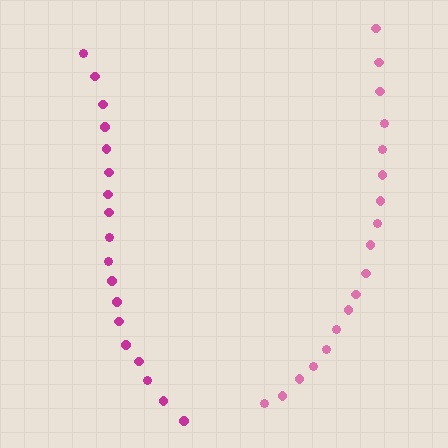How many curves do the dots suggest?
There are 2 distinct paths.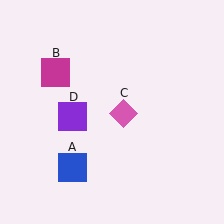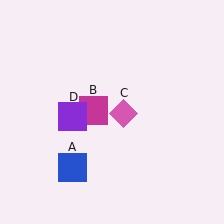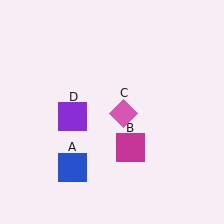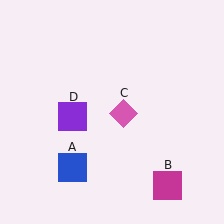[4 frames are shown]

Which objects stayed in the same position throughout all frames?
Blue square (object A) and pink diamond (object C) and purple square (object D) remained stationary.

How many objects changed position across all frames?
1 object changed position: magenta square (object B).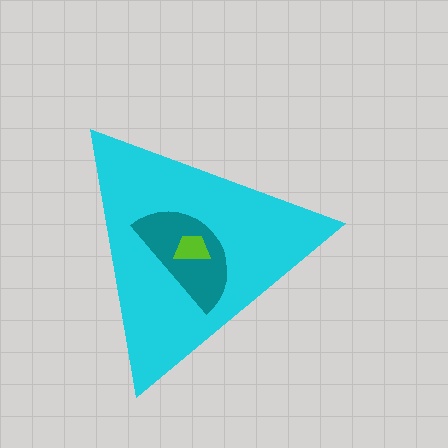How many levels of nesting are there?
3.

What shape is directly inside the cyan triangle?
The teal semicircle.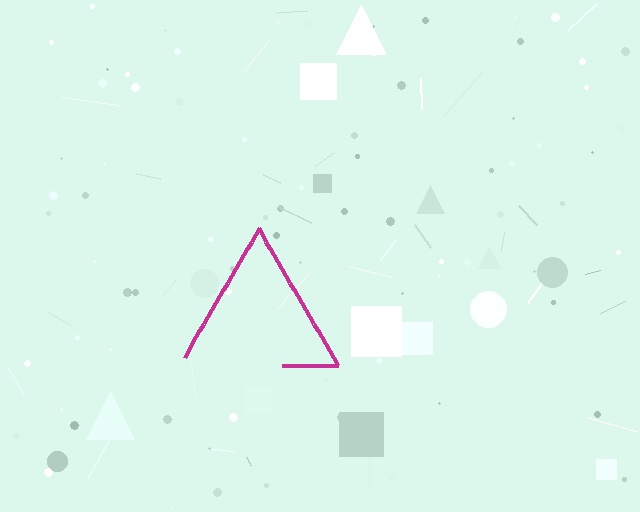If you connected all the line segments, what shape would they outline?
They would outline a triangle.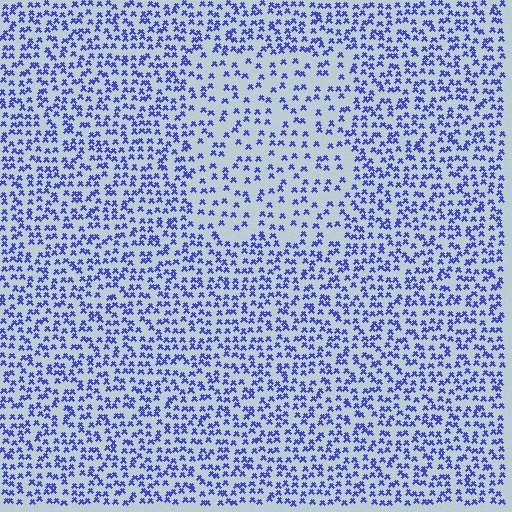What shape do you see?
I see a rectangle.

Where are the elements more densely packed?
The elements are more densely packed outside the rectangle boundary.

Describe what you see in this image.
The image contains small blue elements arranged at two different densities. A rectangle-shaped region is visible where the elements are less densely packed than the surrounding area.